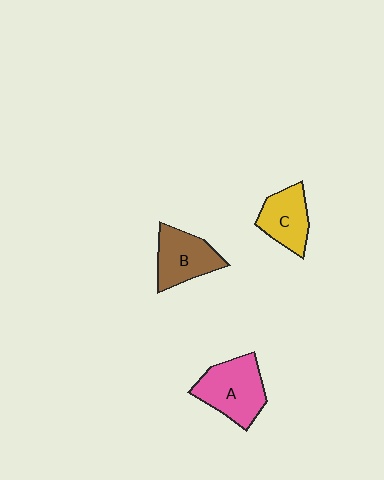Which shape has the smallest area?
Shape C (yellow).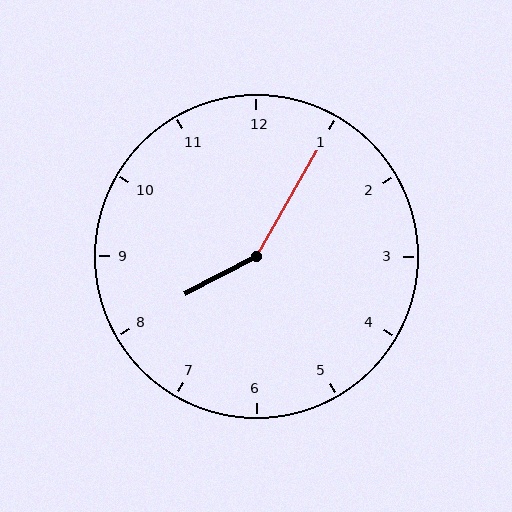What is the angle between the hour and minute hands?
Approximately 148 degrees.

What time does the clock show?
8:05.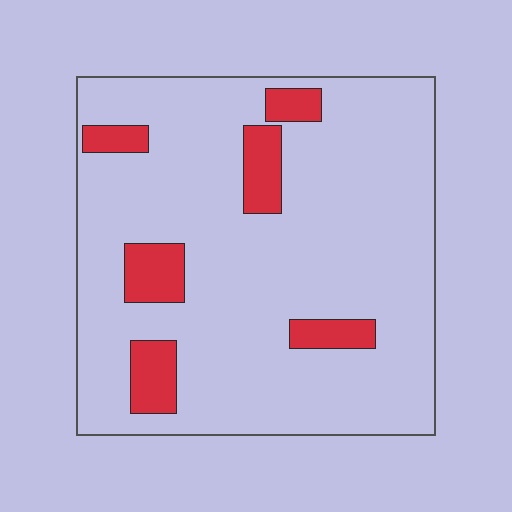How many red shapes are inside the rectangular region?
6.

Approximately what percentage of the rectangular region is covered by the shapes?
Approximately 15%.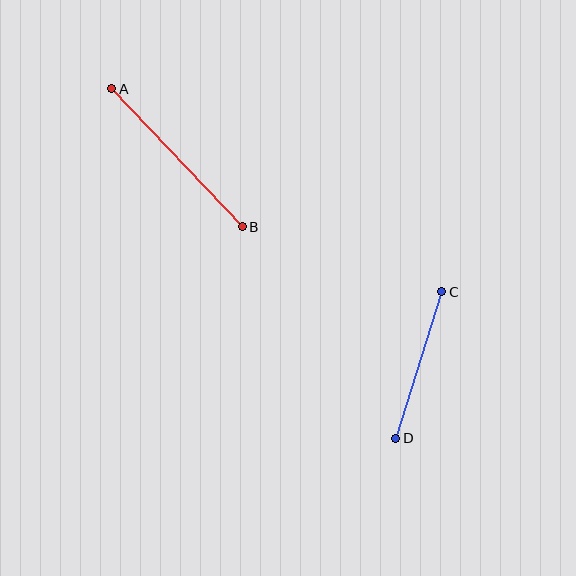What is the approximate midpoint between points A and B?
The midpoint is at approximately (177, 158) pixels.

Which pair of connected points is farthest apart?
Points A and B are farthest apart.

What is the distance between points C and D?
The distance is approximately 154 pixels.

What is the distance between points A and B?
The distance is approximately 190 pixels.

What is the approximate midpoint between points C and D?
The midpoint is at approximately (419, 365) pixels.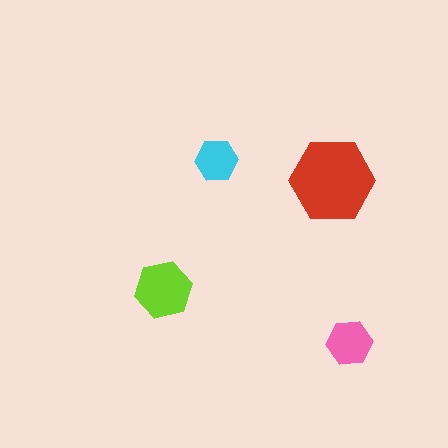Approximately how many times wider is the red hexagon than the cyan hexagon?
About 2 times wider.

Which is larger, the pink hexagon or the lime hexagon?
The lime one.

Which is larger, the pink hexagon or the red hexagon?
The red one.